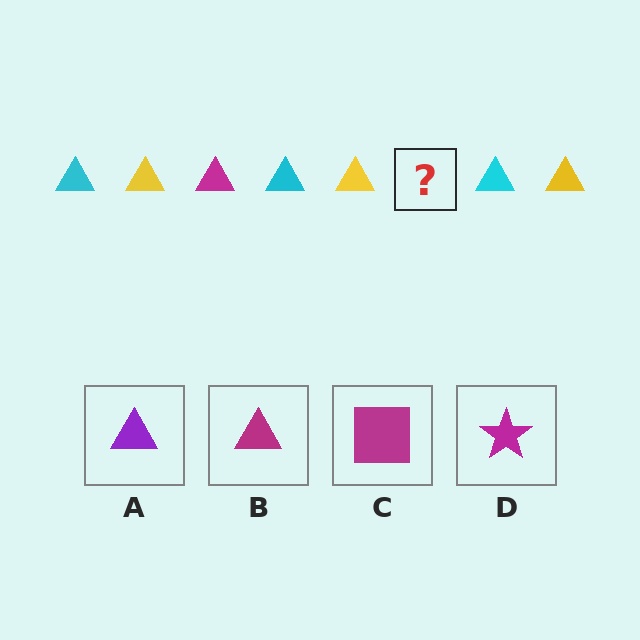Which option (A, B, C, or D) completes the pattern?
B.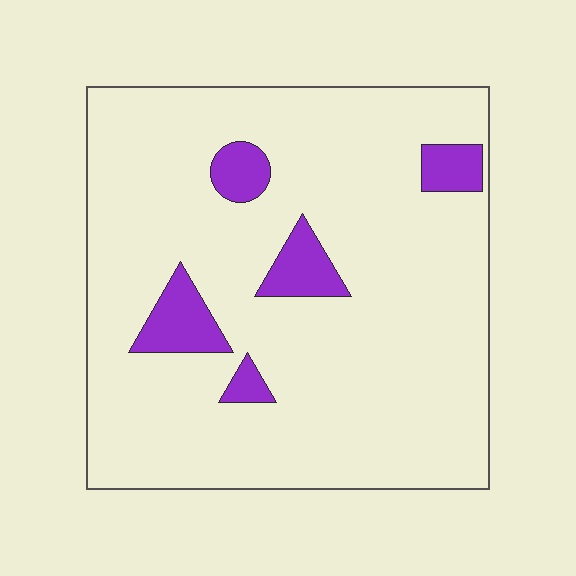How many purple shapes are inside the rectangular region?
5.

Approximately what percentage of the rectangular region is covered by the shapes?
Approximately 10%.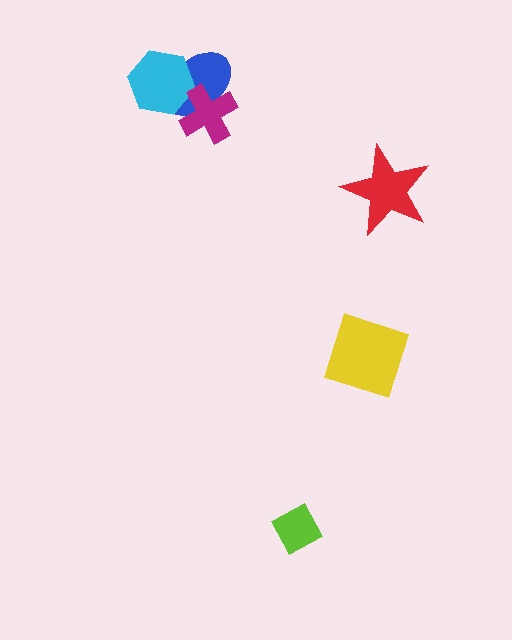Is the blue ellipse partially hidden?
Yes, it is partially covered by another shape.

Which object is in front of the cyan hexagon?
The magenta cross is in front of the cyan hexagon.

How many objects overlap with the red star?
0 objects overlap with the red star.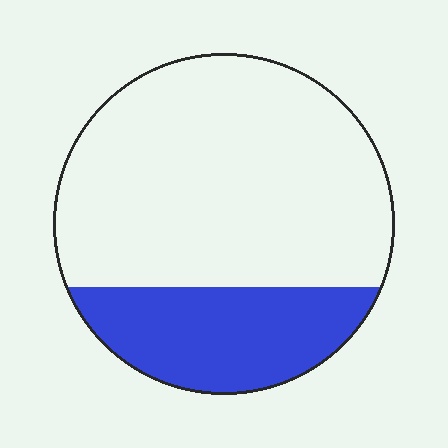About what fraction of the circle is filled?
About one quarter (1/4).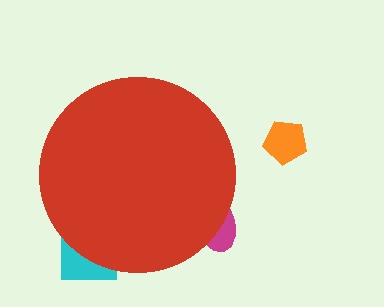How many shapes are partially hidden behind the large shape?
2 shapes are partially hidden.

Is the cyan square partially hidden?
Yes, the cyan square is partially hidden behind the red circle.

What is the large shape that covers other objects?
A red circle.